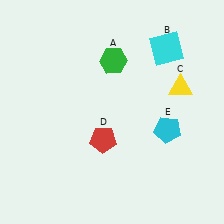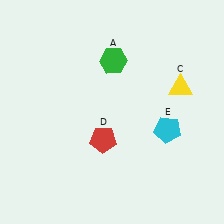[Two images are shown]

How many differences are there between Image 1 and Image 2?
There is 1 difference between the two images.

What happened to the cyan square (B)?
The cyan square (B) was removed in Image 2. It was in the top-right area of Image 1.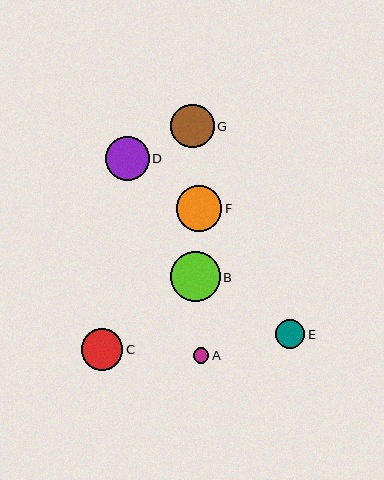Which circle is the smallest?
Circle A is the smallest with a size of approximately 16 pixels.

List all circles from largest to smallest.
From largest to smallest: B, F, D, G, C, E, A.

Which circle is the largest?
Circle B is the largest with a size of approximately 50 pixels.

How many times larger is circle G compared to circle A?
Circle G is approximately 2.8 times the size of circle A.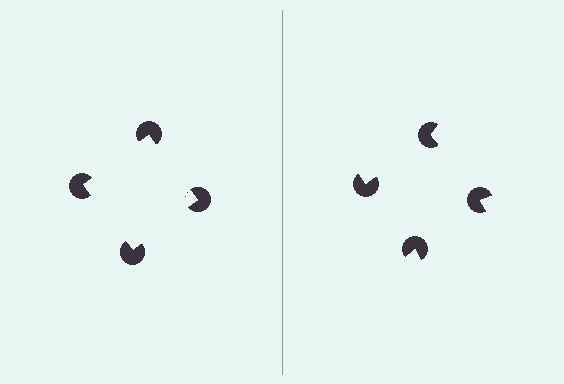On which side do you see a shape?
An illusory square appears on the left side. On the right side the wedge cuts are rotated, so no coherent shape forms.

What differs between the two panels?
The pac-man discs are positioned identically on both sides; only the wedge orientations differ. On the left they align to a square; on the right they are misaligned.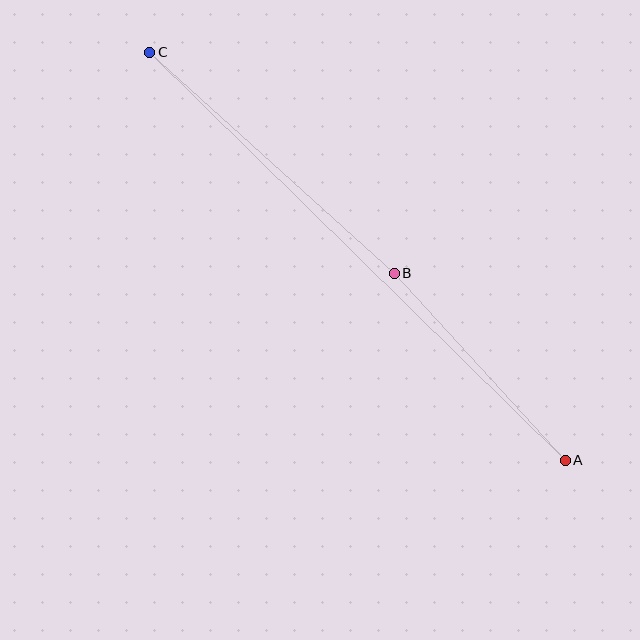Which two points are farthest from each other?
Points A and C are farthest from each other.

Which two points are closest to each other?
Points A and B are closest to each other.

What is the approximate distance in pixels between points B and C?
The distance between B and C is approximately 330 pixels.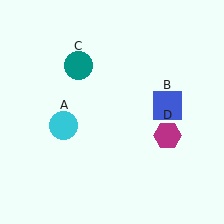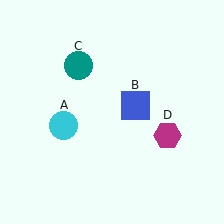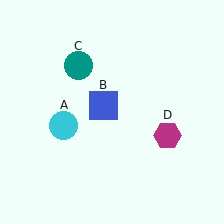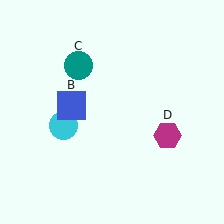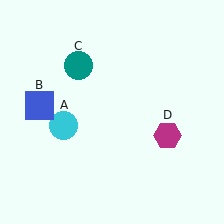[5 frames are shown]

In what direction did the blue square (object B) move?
The blue square (object B) moved left.